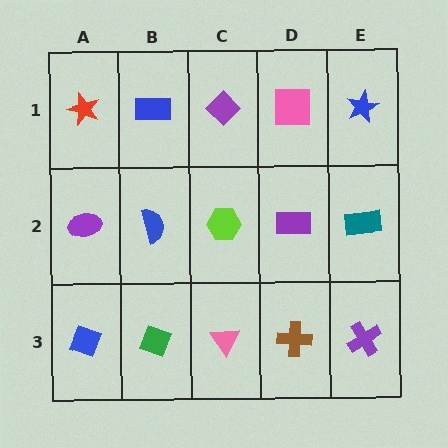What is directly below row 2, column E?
A purple cross.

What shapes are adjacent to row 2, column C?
A purple diamond (row 1, column C), a pink triangle (row 3, column C), a blue semicircle (row 2, column B), a purple rectangle (row 2, column D).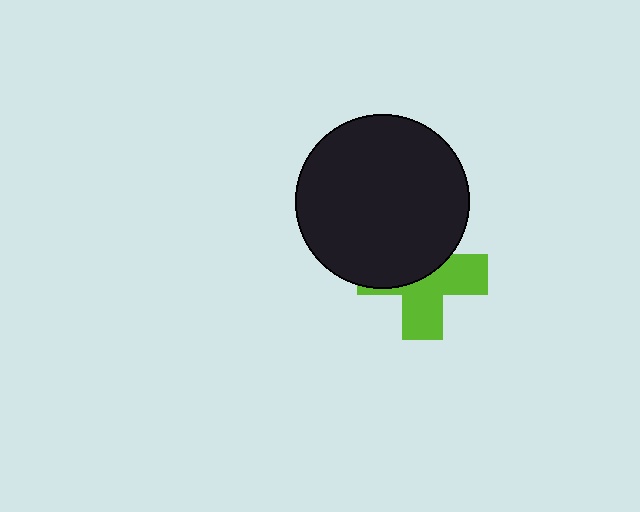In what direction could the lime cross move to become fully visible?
The lime cross could move down. That would shift it out from behind the black circle entirely.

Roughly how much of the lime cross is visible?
About half of it is visible (roughly 51%).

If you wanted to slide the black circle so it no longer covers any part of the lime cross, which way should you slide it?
Slide it up — that is the most direct way to separate the two shapes.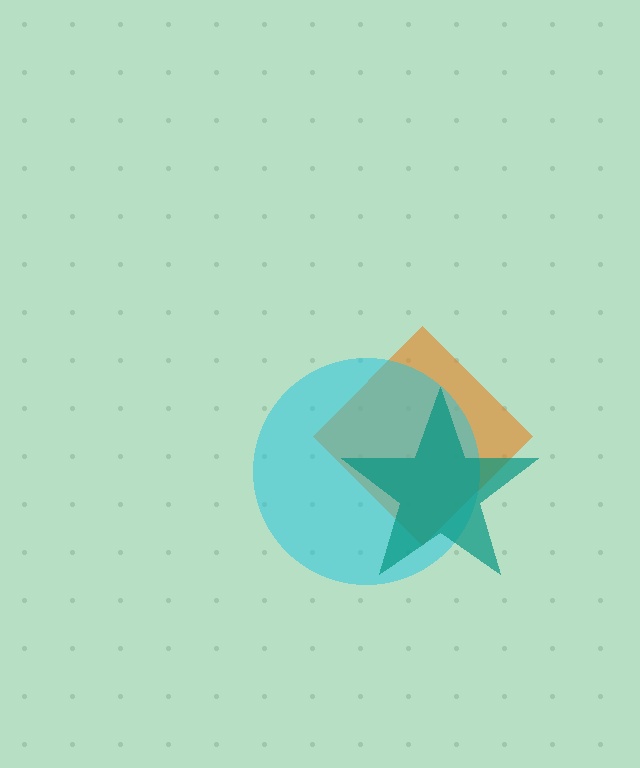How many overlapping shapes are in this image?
There are 3 overlapping shapes in the image.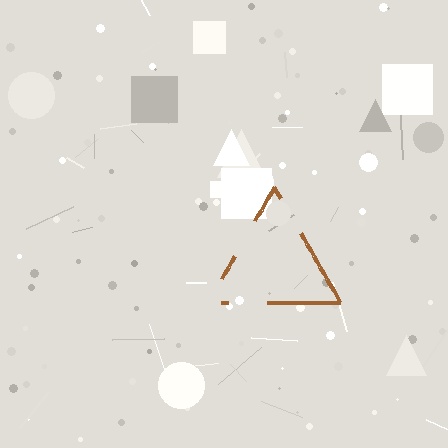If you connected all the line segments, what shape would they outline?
They would outline a triangle.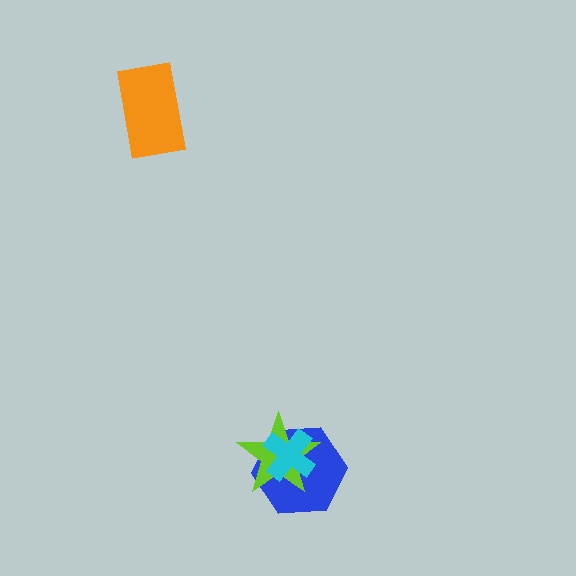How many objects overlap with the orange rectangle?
0 objects overlap with the orange rectangle.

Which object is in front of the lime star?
The cyan cross is in front of the lime star.